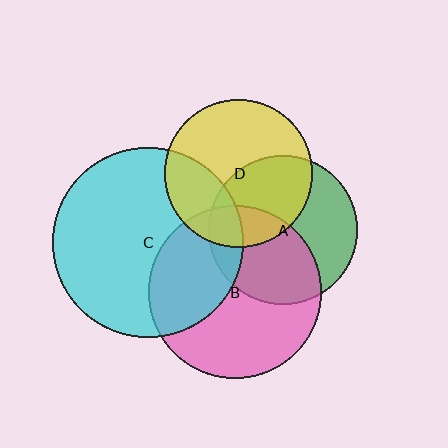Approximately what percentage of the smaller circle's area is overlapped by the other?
Approximately 15%.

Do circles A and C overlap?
Yes.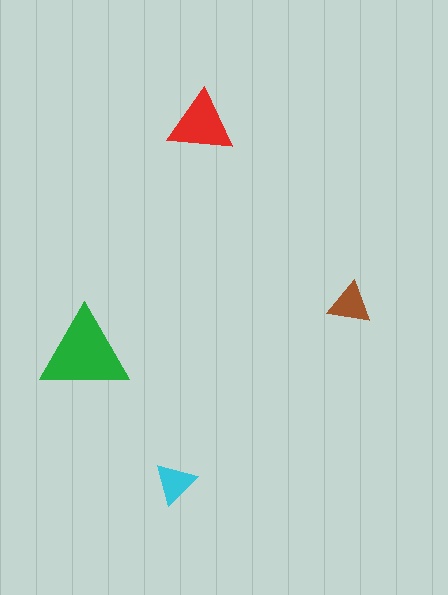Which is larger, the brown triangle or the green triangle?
The green one.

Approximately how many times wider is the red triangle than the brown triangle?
About 1.5 times wider.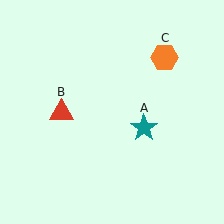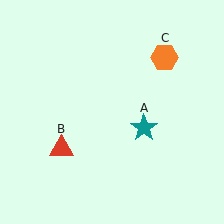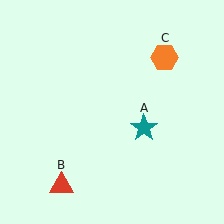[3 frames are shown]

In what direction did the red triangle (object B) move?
The red triangle (object B) moved down.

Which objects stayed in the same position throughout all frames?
Teal star (object A) and orange hexagon (object C) remained stationary.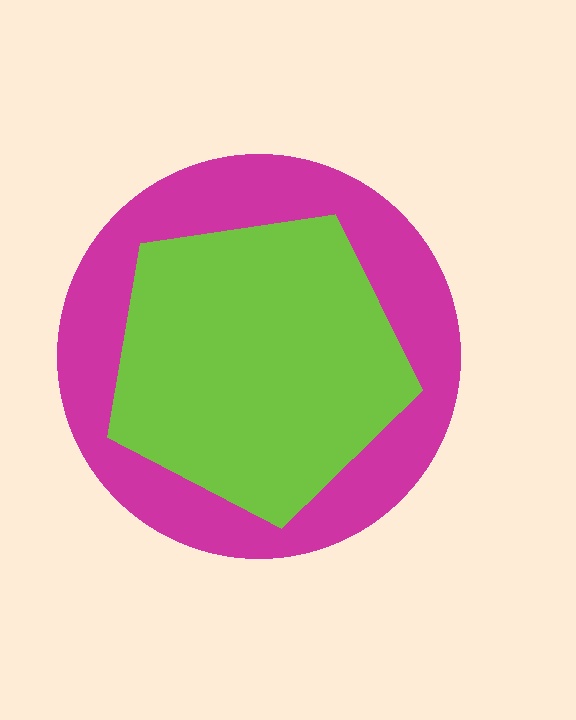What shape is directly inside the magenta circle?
The lime pentagon.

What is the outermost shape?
The magenta circle.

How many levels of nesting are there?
2.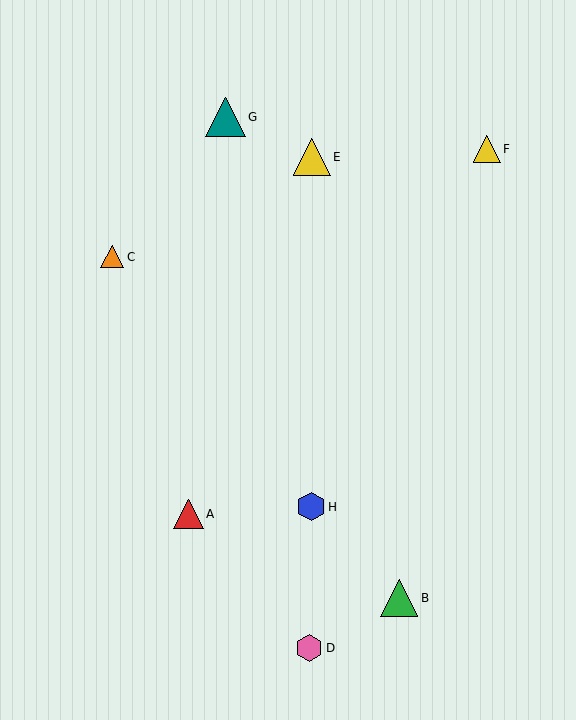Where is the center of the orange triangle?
The center of the orange triangle is at (112, 257).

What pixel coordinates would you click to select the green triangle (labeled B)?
Click at (399, 598) to select the green triangle B.